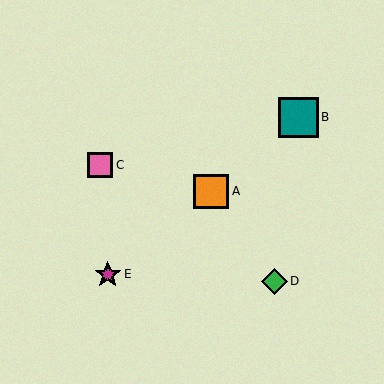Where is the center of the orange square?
The center of the orange square is at (211, 191).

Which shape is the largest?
The teal square (labeled B) is the largest.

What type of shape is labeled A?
Shape A is an orange square.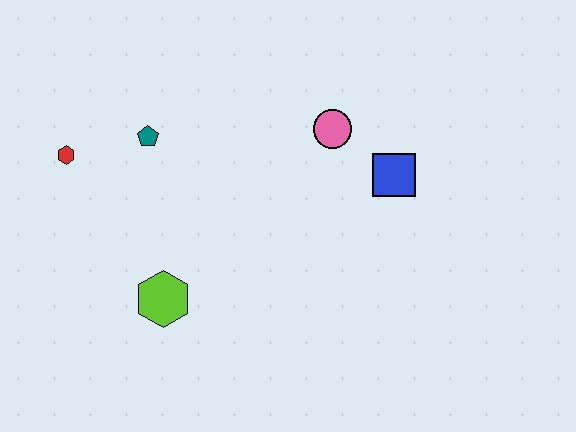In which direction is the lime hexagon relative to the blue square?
The lime hexagon is to the left of the blue square.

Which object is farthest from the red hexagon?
The blue square is farthest from the red hexagon.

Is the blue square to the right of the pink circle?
Yes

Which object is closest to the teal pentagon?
The red hexagon is closest to the teal pentagon.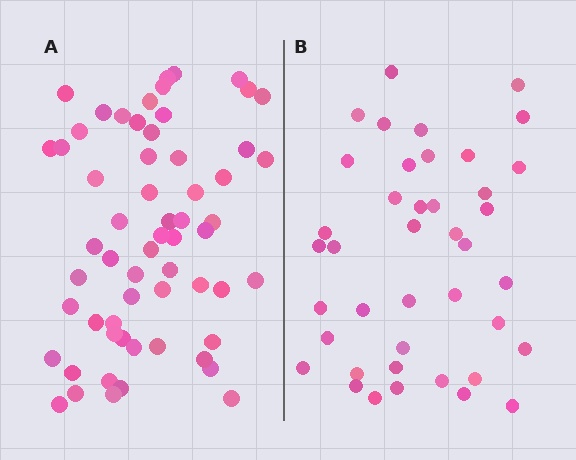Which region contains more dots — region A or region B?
Region A (the left region) has more dots.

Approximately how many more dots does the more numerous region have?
Region A has approximately 20 more dots than region B.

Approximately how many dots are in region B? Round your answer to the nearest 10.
About 40 dots. (The exact count is 41, which rounds to 40.)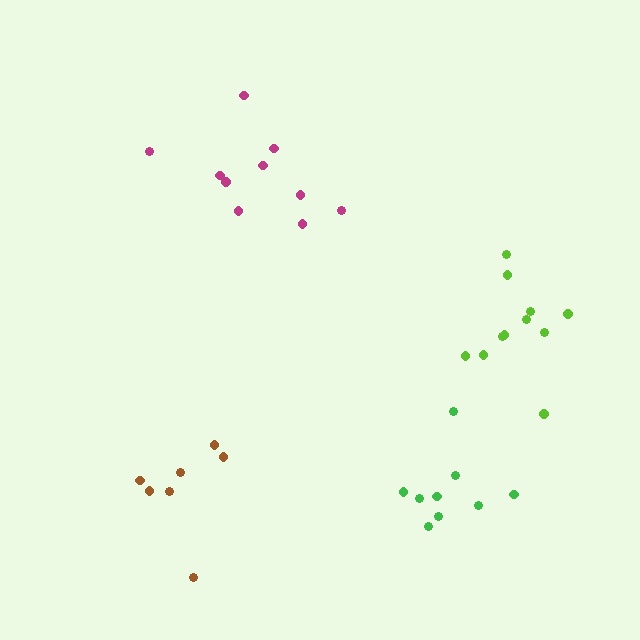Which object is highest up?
The magenta cluster is topmost.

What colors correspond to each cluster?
The clusters are colored: magenta, brown, lime, green.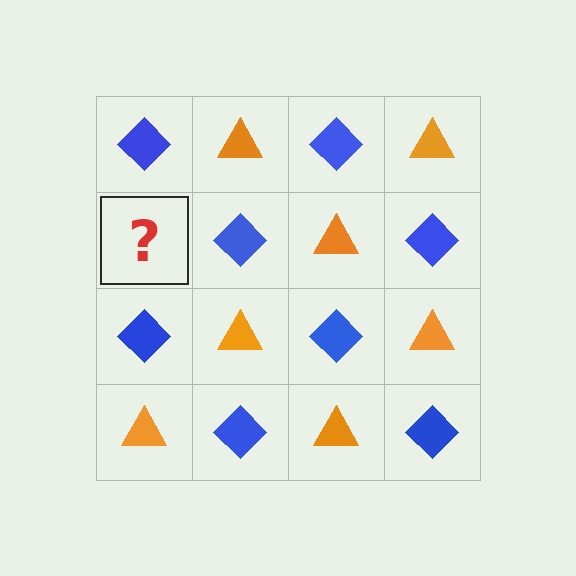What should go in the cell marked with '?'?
The missing cell should contain an orange triangle.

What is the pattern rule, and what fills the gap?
The rule is that it alternates blue diamond and orange triangle in a checkerboard pattern. The gap should be filled with an orange triangle.